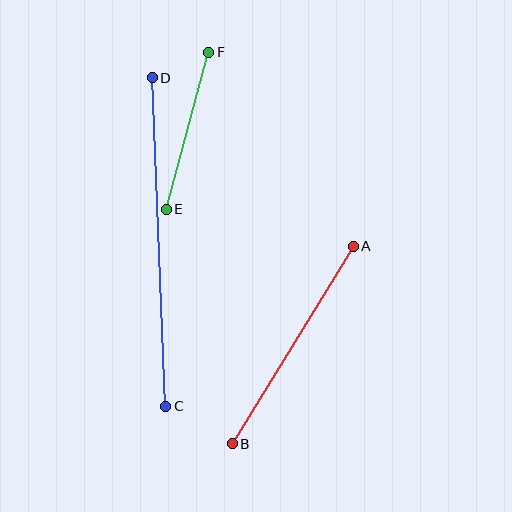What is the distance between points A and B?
The distance is approximately 232 pixels.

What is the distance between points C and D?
The distance is approximately 329 pixels.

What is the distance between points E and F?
The distance is approximately 163 pixels.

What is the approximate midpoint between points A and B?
The midpoint is at approximately (293, 345) pixels.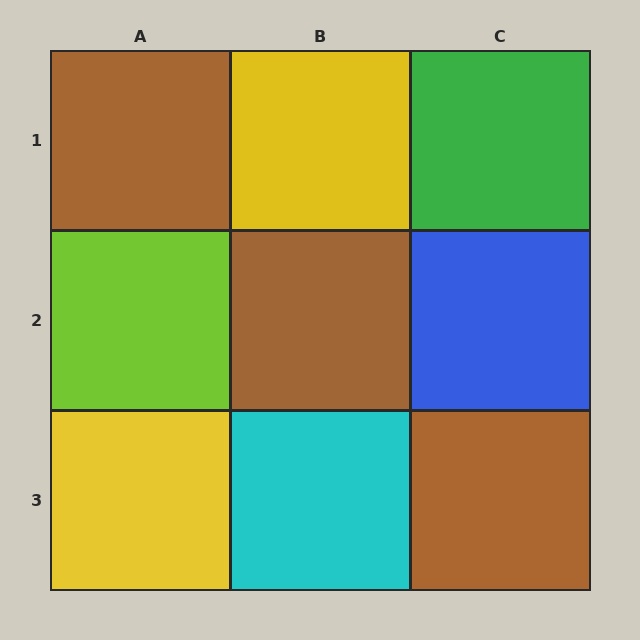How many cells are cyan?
1 cell is cyan.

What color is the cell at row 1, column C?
Green.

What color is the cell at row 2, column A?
Lime.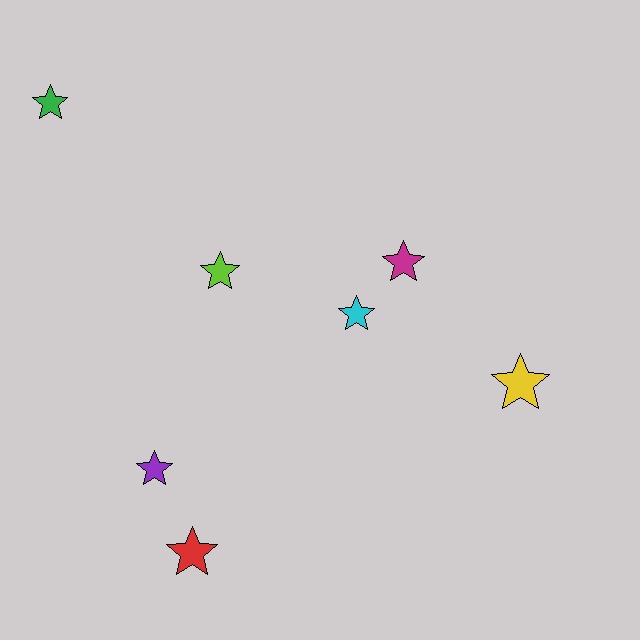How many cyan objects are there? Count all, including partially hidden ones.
There is 1 cyan object.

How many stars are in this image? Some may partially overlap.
There are 7 stars.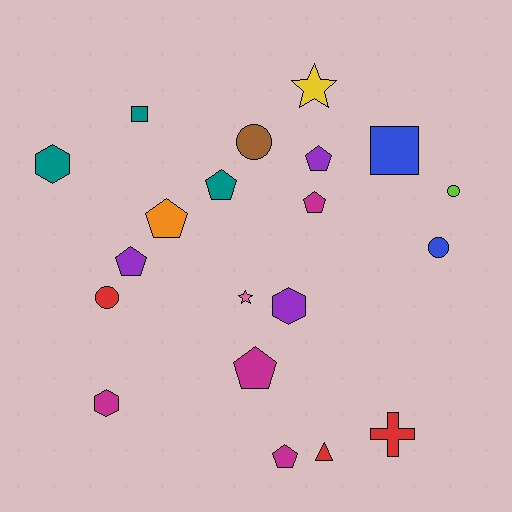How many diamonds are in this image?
There are no diamonds.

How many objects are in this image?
There are 20 objects.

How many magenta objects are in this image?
There are 4 magenta objects.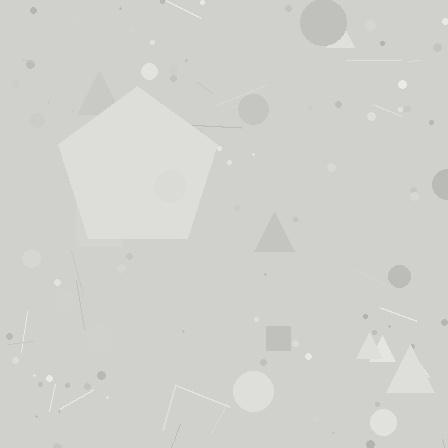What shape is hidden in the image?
A pentagon is hidden in the image.